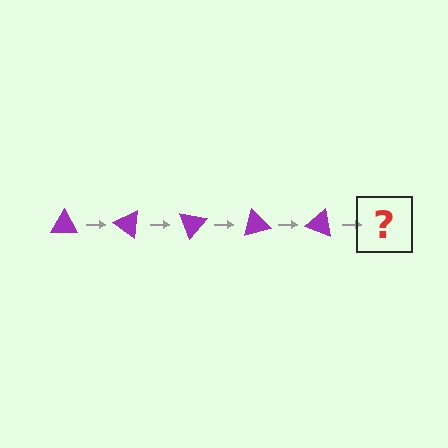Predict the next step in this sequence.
The next step is a purple triangle rotated 175 degrees.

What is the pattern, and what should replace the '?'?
The pattern is that the triangle rotates 35 degrees each step. The '?' should be a purple triangle rotated 175 degrees.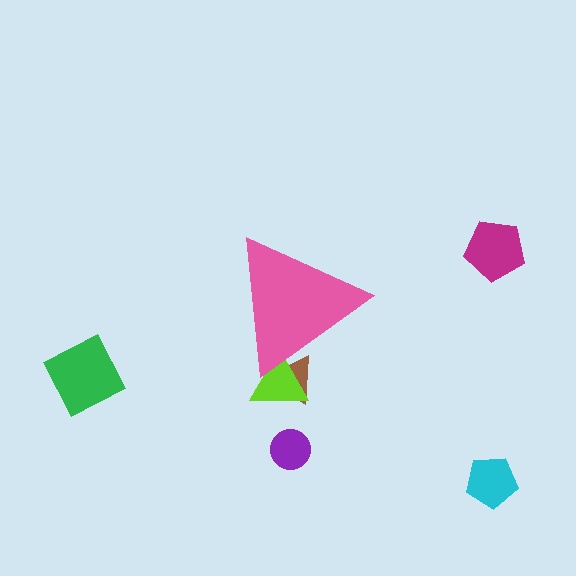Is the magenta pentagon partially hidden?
No, the magenta pentagon is fully visible.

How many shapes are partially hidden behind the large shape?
2 shapes are partially hidden.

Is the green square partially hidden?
No, the green square is fully visible.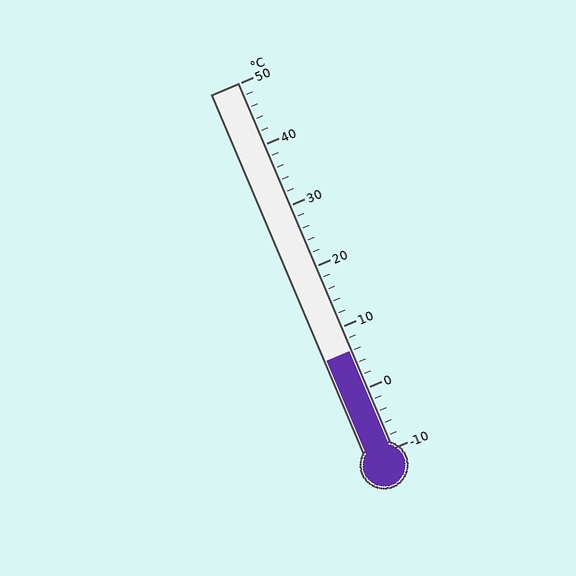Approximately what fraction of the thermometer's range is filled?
The thermometer is filled to approximately 25% of its range.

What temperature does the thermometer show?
The thermometer shows approximately 6°C.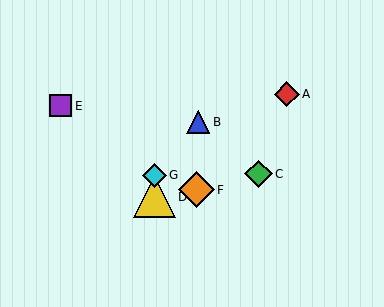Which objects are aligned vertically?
Objects D, G are aligned vertically.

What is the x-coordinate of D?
Object D is at x≈154.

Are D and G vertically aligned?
Yes, both are at x≈154.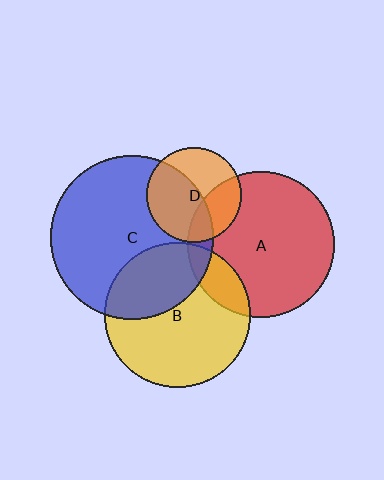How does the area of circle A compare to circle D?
Approximately 2.4 times.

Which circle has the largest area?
Circle C (blue).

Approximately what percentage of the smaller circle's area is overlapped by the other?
Approximately 10%.